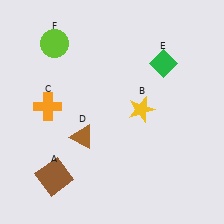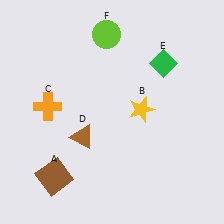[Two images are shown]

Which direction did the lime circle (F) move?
The lime circle (F) moved right.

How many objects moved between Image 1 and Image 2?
1 object moved between the two images.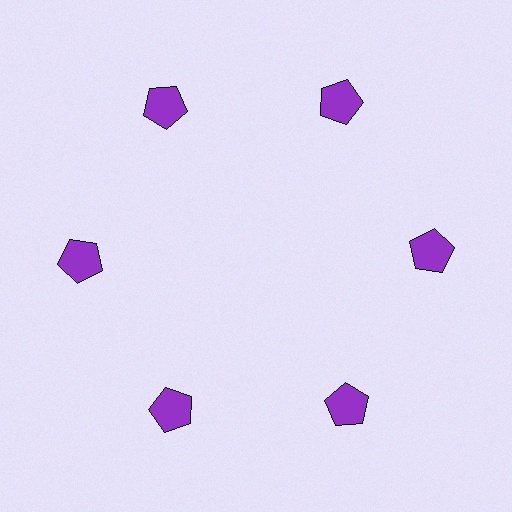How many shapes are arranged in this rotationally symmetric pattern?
There are 6 shapes, arranged in 6 groups of 1.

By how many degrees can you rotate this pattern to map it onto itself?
The pattern maps onto itself every 60 degrees of rotation.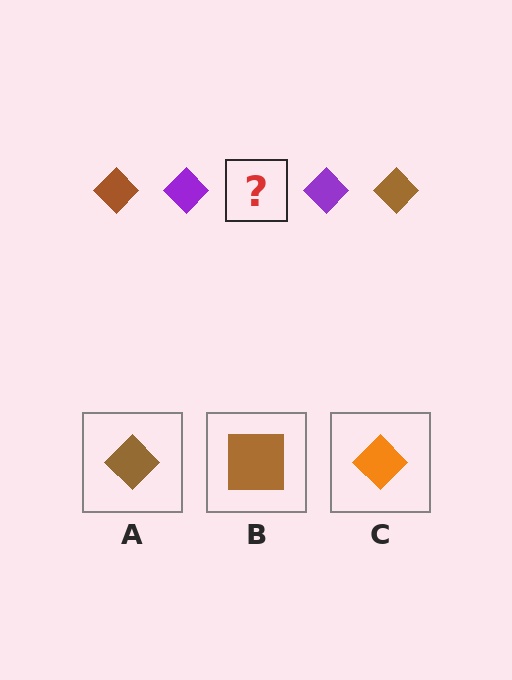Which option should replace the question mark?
Option A.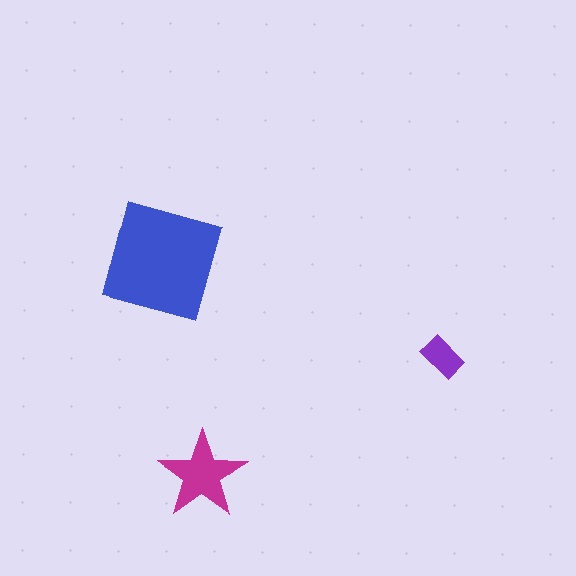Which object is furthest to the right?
The purple rectangle is rightmost.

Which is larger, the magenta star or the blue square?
The blue square.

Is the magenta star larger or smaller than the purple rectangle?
Larger.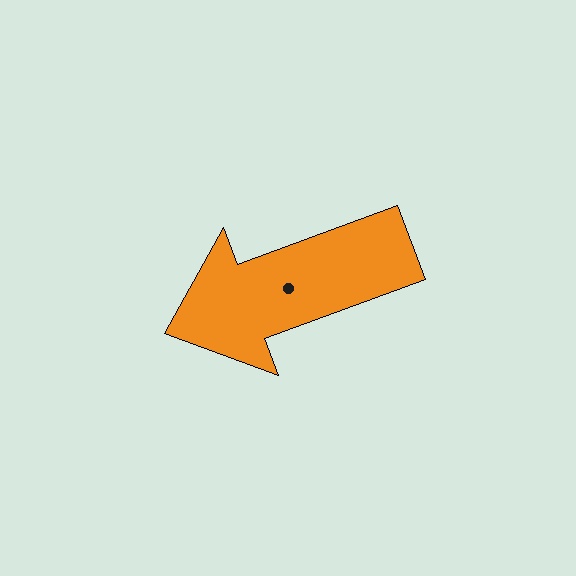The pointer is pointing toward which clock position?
Roughly 8 o'clock.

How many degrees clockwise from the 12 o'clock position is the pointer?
Approximately 250 degrees.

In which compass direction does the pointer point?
West.